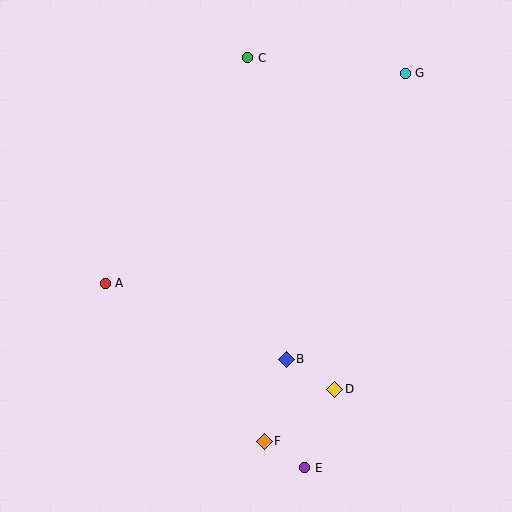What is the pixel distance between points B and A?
The distance between B and A is 196 pixels.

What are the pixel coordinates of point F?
Point F is at (264, 441).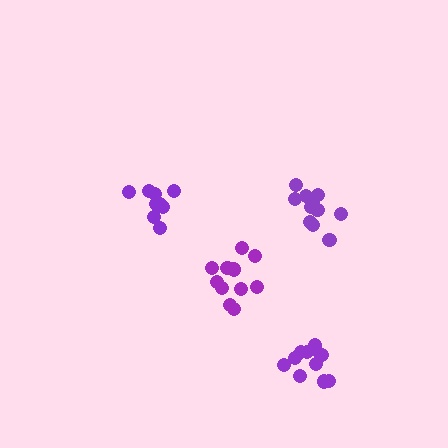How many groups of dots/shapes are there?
There are 4 groups.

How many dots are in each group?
Group 1: 9 dots, Group 2: 11 dots, Group 3: 11 dots, Group 4: 11 dots (42 total).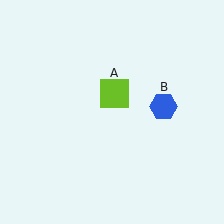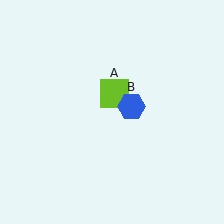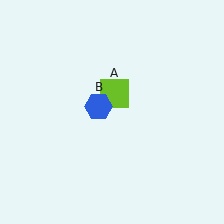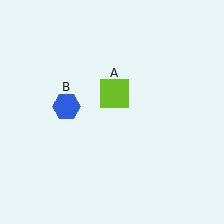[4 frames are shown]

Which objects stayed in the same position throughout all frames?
Lime square (object A) remained stationary.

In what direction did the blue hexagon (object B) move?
The blue hexagon (object B) moved left.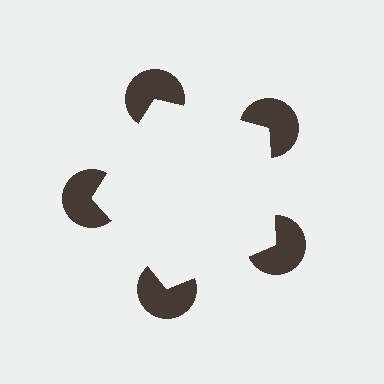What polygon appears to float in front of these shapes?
An illusory pentagon — its edges are inferred from the aligned wedge cuts in the pac-man discs, not physically drawn.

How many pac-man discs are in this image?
There are 5 — one at each vertex of the illusory pentagon.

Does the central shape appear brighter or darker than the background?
It typically appears slightly brighter than the background, even though no actual brightness change is drawn.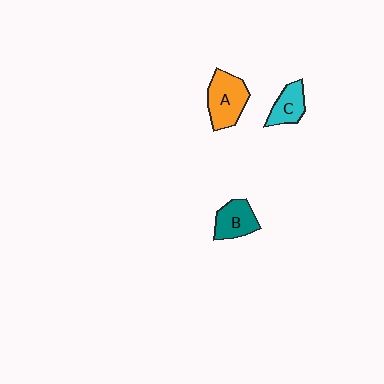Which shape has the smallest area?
Shape C (cyan).